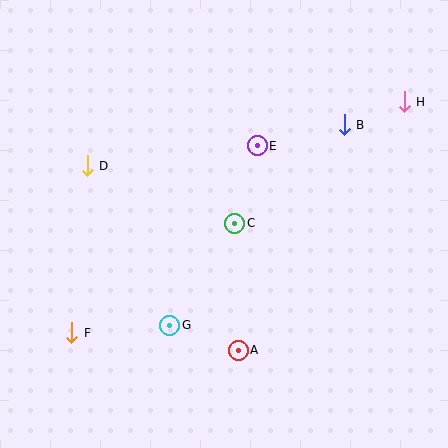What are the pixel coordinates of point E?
Point E is at (257, 146).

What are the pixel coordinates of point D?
Point D is at (87, 166).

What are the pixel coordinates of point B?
Point B is at (344, 125).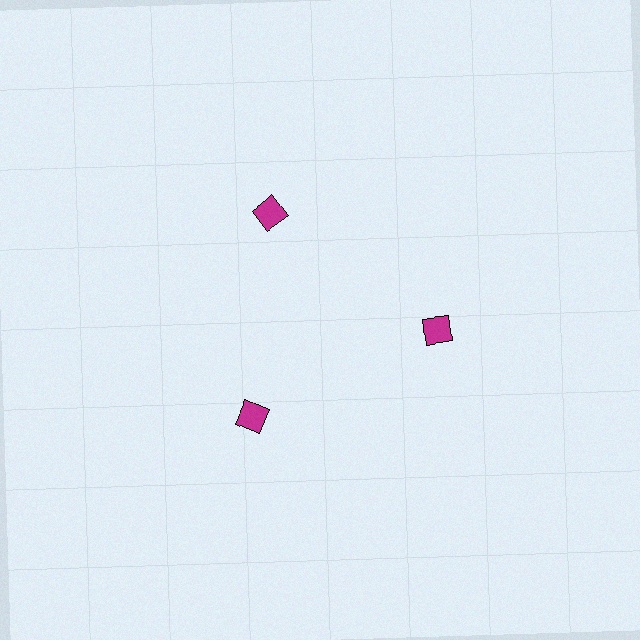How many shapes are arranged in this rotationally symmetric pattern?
There are 3 shapes, arranged in 3 groups of 1.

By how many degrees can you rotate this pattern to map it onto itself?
The pattern maps onto itself every 120 degrees of rotation.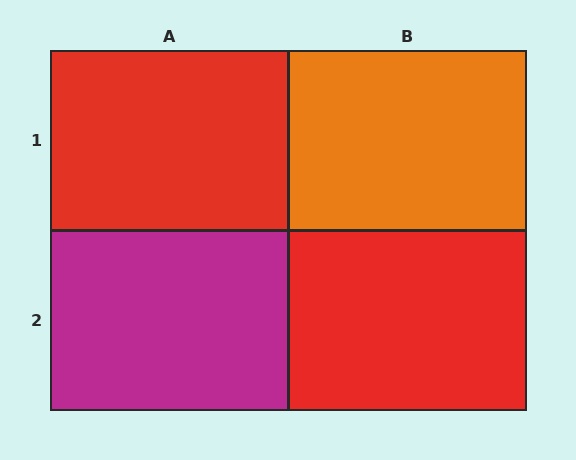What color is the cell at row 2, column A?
Magenta.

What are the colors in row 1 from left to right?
Red, orange.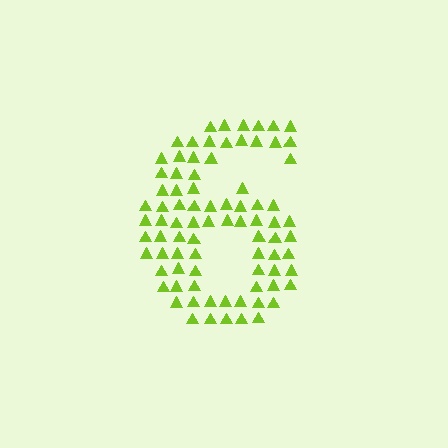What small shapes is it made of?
It is made of small triangles.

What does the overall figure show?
The overall figure shows the digit 6.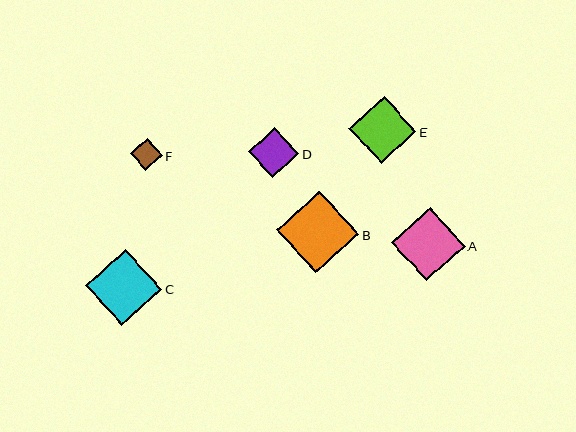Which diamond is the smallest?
Diamond F is the smallest with a size of approximately 31 pixels.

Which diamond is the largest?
Diamond B is the largest with a size of approximately 82 pixels.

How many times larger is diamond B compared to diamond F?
Diamond B is approximately 2.6 times the size of diamond F.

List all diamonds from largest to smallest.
From largest to smallest: B, C, A, E, D, F.